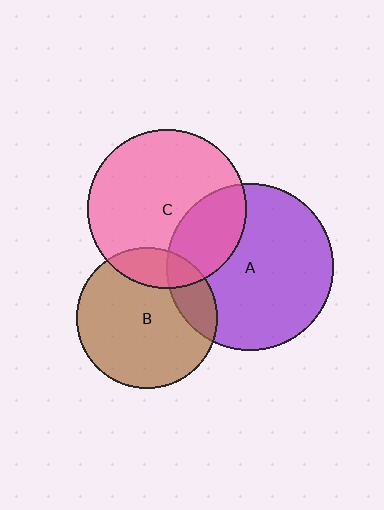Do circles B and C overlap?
Yes.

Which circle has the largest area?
Circle A (purple).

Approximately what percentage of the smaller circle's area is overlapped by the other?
Approximately 20%.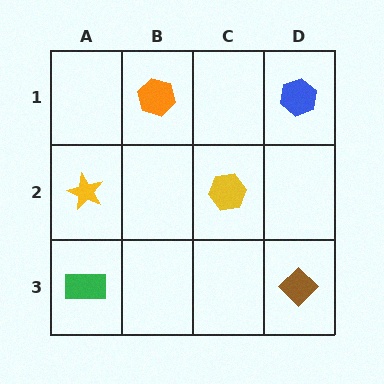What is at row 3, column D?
A brown diamond.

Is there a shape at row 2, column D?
No, that cell is empty.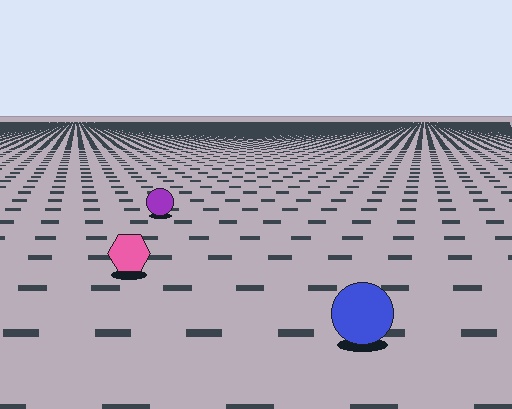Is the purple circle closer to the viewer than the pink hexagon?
No. The pink hexagon is closer — you can tell from the texture gradient: the ground texture is coarser near it.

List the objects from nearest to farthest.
From nearest to farthest: the blue circle, the pink hexagon, the purple circle.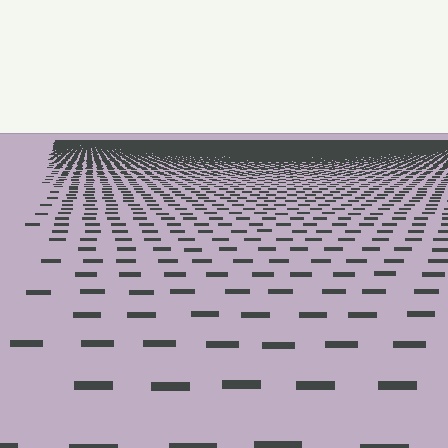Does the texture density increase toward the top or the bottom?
Density increases toward the top.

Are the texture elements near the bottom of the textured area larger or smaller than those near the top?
Larger. Near the bottom, elements are closer to the viewer and appear at a bigger on-screen size.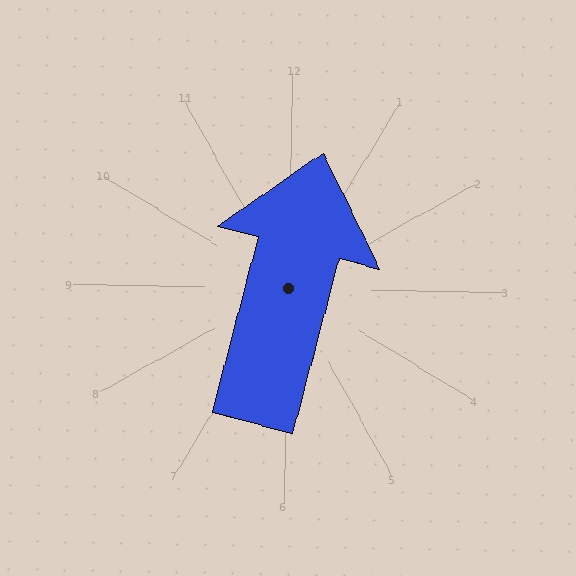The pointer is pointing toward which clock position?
Roughly 12 o'clock.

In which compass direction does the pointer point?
North.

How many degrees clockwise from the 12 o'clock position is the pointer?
Approximately 14 degrees.